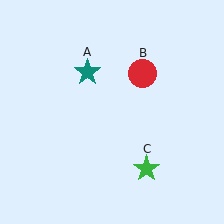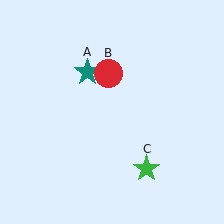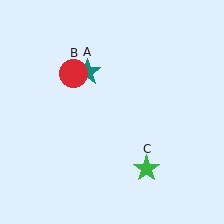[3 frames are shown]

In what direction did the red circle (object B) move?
The red circle (object B) moved left.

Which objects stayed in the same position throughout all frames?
Teal star (object A) and green star (object C) remained stationary.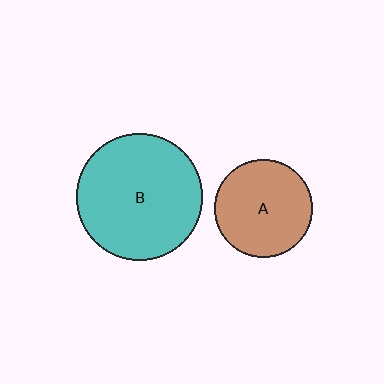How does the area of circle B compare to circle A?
Approximately 1.7 times.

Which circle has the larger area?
Circle B (teal).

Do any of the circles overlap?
No, none of the circles overlap.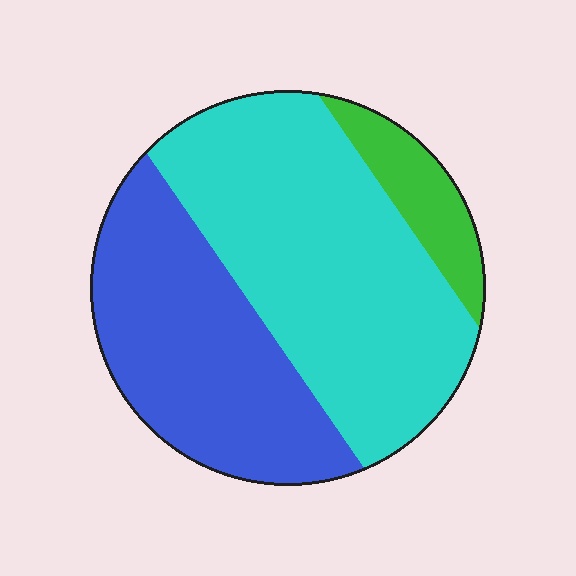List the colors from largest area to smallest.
From largest to smallest: cyan, blue, green.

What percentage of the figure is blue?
Blue takes up about three eighths (3/8) of the figure.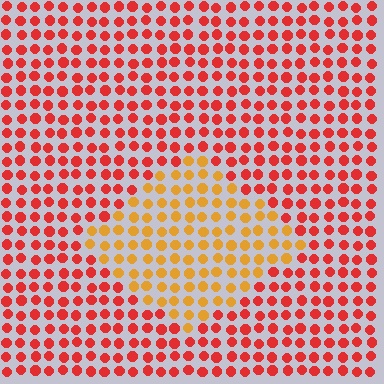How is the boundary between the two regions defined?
The boundary is defined purely by a slight shift in hue (about 38 degrees). Spacing, size, and orientation are identical on both sides.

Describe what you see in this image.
The image is filled with small red elements in a uniform arrangement. A diamond-shaped region is visible where the elements are tinted to a slightly different hue, forming a subtle color boundary.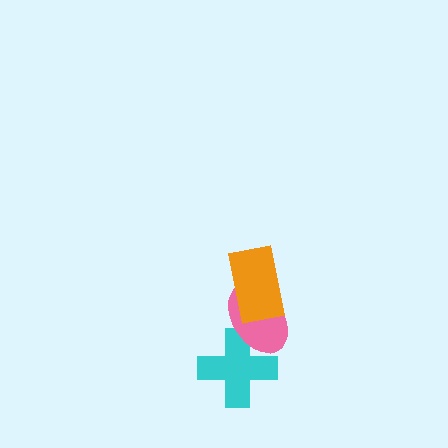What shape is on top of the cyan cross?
The pink ellipse is on top of the cyan cross.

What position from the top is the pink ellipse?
The pink ellipse is 2nd from the top.